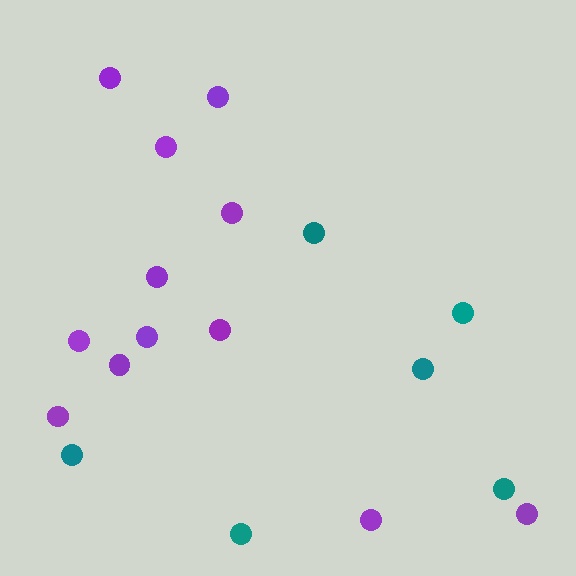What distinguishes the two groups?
There are 2 groups: one group of purple circles (12) and one group of teal circles (6).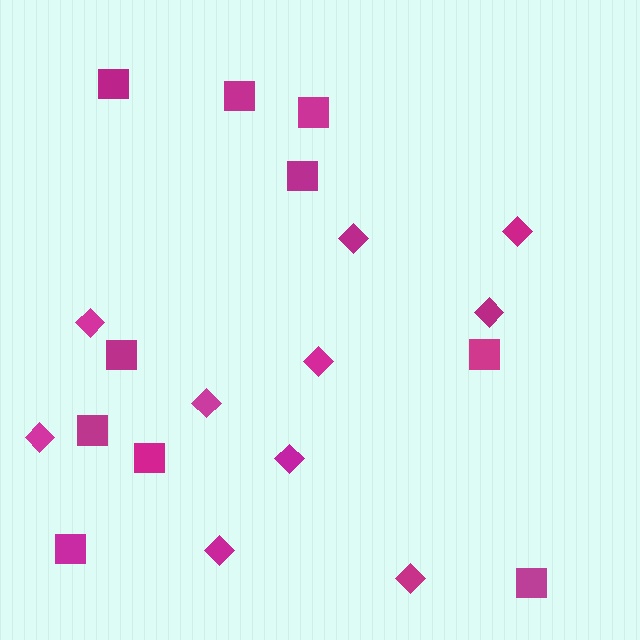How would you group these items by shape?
There are 2 groups: one group of diamonds (10) and one group of squares (10).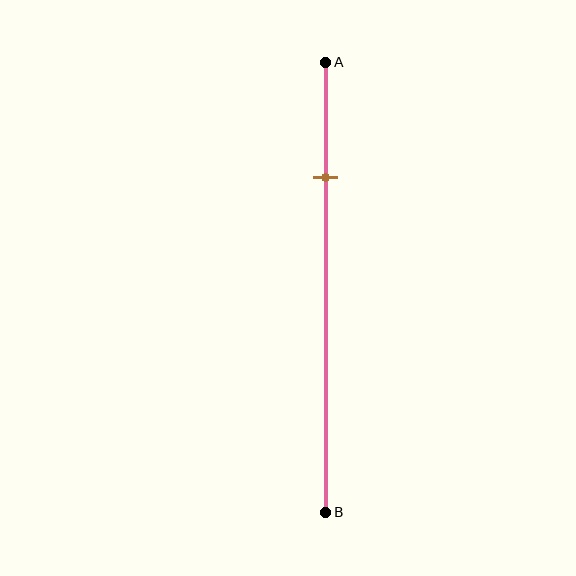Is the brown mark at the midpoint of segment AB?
No, the mark is at about 25% from A, not at the 50% midpoint.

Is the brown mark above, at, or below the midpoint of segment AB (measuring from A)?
The brown mark is above the midpoint of segment AB.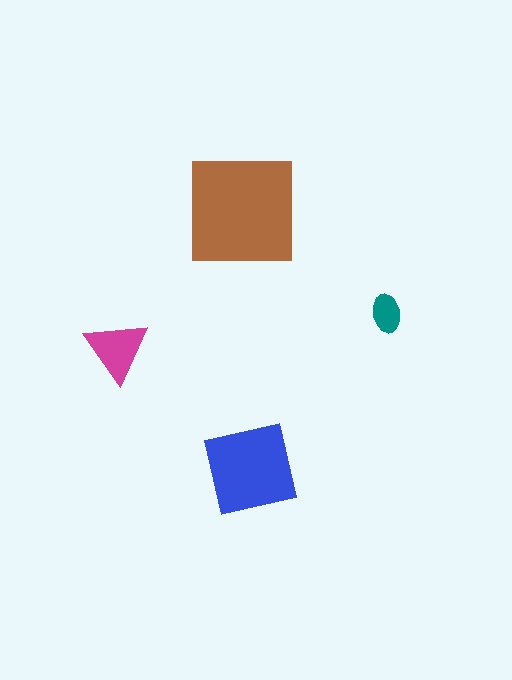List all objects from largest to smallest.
The brown square, the blue square, the magenta triangle, the teal ellipse.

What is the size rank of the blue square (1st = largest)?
2nd.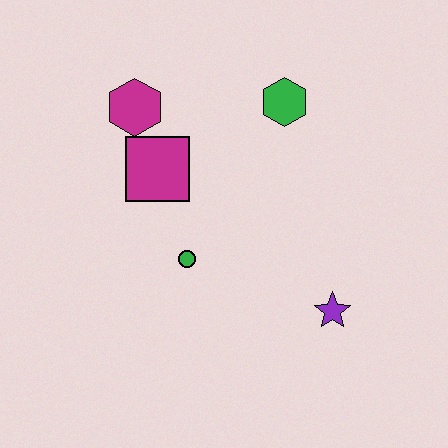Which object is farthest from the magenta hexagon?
The purple star is farthest from the magenta hexagon.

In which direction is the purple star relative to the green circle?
The purple star is to the right of the green circle.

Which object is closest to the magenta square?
The magenta hexagon is closest to the magenta square.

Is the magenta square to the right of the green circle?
No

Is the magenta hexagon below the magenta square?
No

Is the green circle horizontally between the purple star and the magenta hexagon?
Yes